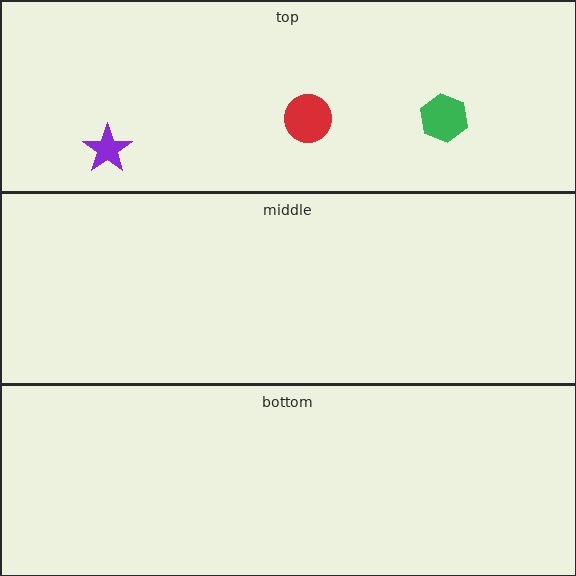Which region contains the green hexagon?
The top region.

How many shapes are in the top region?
3.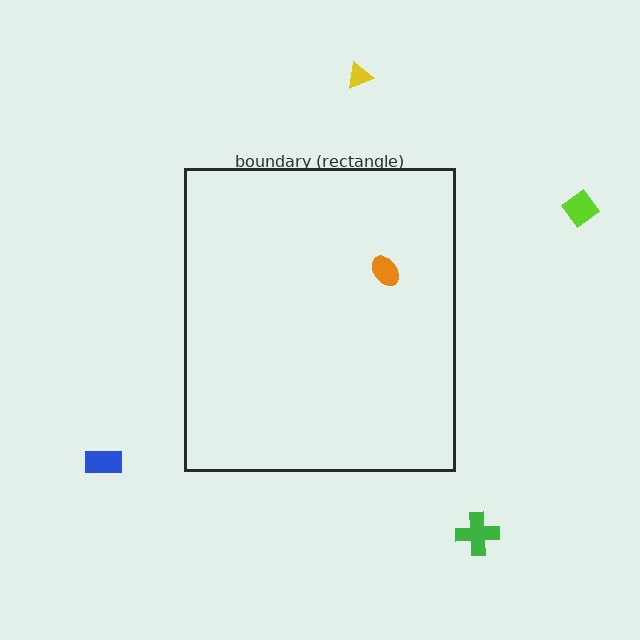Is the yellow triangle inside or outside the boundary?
Outside.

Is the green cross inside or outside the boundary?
Outside.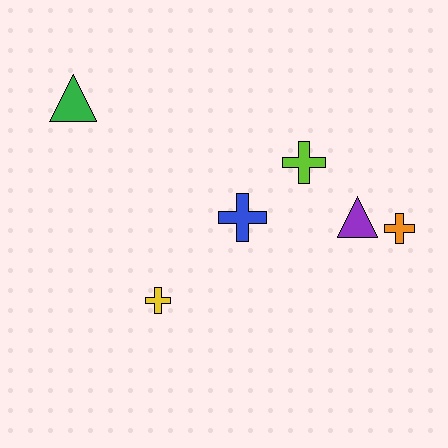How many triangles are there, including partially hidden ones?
There are 2 triangles.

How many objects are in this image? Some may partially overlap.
There are 6 objects.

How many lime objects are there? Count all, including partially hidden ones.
There is 1 lime object.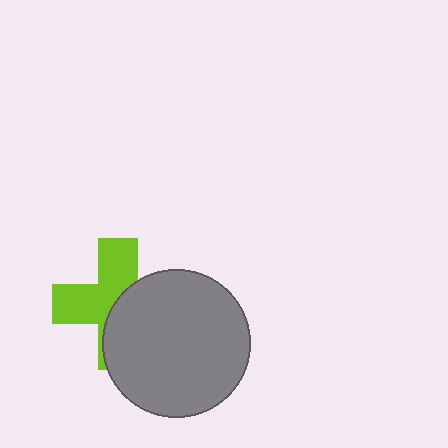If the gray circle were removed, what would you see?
You would see the complete lime cross.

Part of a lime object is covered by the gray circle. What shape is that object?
It is a cross.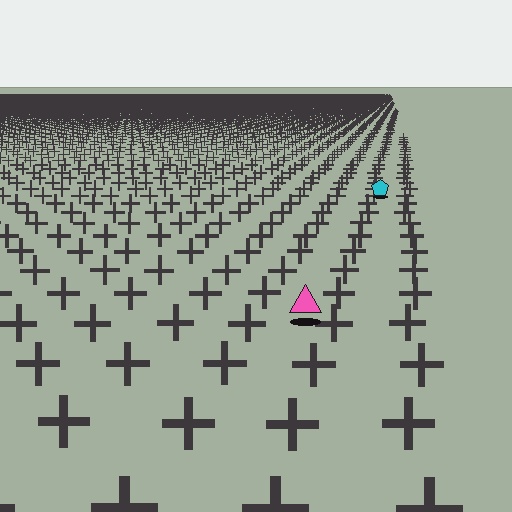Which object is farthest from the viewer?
The cyan pentagon is farthest from the viewer. It appears smaller and the ground texture around it is denser.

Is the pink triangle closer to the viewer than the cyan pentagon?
Yes. The pink triangle is closer — you can tell from the texture gradient: the ground texture is coarser near it.